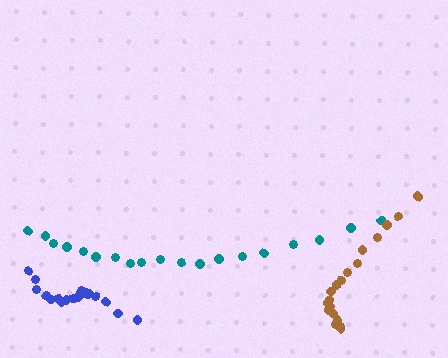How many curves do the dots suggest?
There are 3 distinct paths.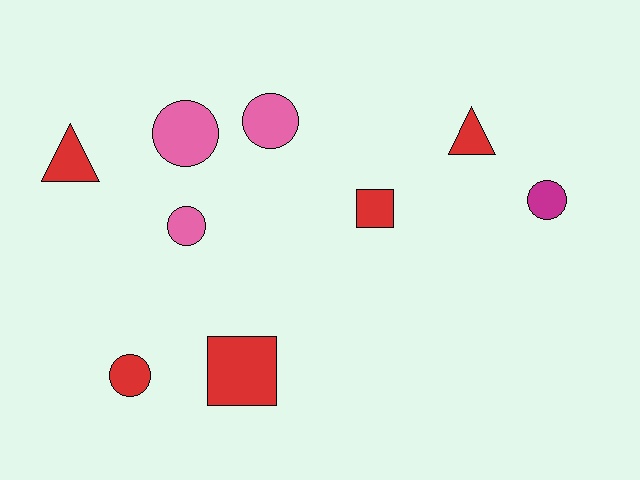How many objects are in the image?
There are 9 objects.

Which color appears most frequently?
Red, with 5 objects.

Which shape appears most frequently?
Circle, with 5 objects.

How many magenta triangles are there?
There are no magenta triangles.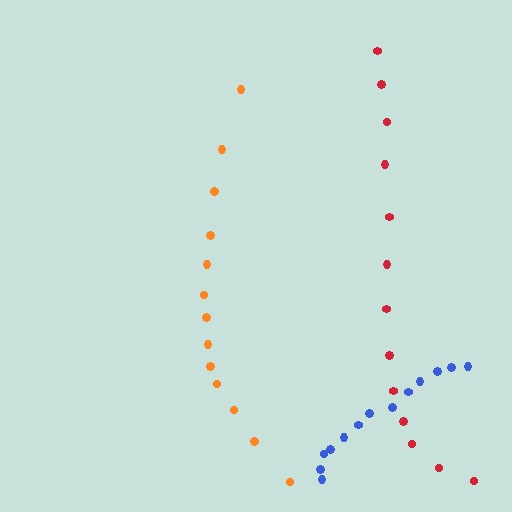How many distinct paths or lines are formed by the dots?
There are 3 distinct paths.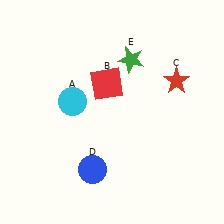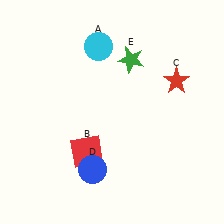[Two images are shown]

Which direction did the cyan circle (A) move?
The cyan circle (A) moved up.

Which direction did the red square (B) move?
The red square (B) moved down.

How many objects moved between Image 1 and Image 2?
2 objects moved between the two images.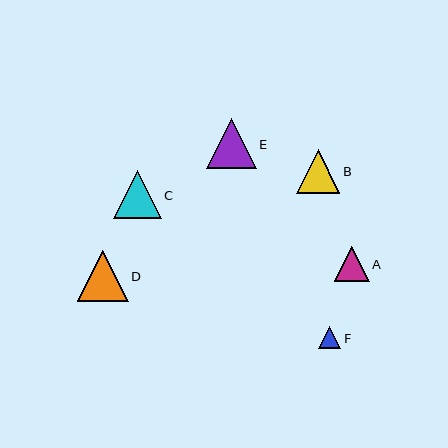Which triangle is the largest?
Triangle D is the largest with a size of approximately 51 pixels.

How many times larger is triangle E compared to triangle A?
Triangle E is approximately 1.5 times the size of triangle A.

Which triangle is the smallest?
Triangle F is the smallest with a size of approximately 22 pixels.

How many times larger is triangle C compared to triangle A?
Triangle C is approximately 1.4 times the size of triangle A.